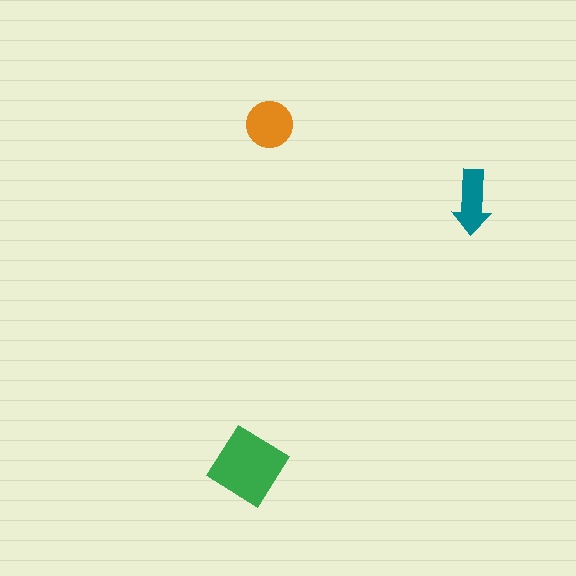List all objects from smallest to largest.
The teal arrow, the orange circle, the green diamond.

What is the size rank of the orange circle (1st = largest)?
2nd.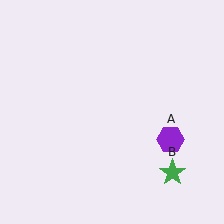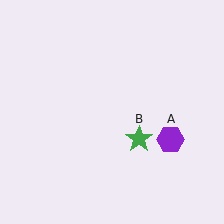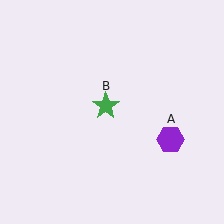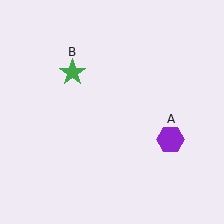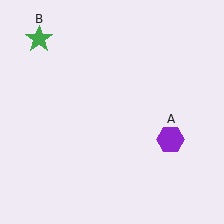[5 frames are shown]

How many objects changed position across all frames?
1 object changed position: green star (object B).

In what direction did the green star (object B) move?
The green star (object B) moved up and to the left.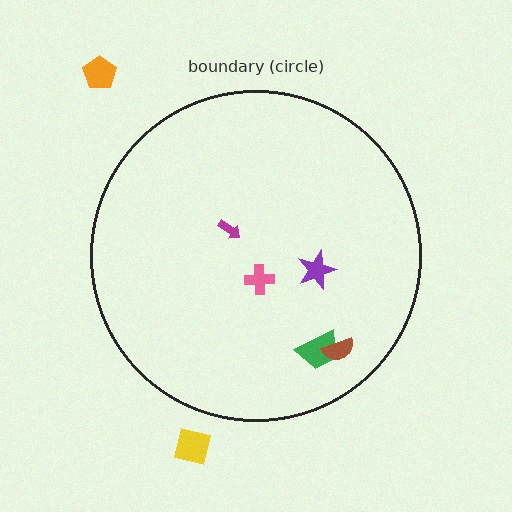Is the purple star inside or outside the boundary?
Inside.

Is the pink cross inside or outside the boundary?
Inside.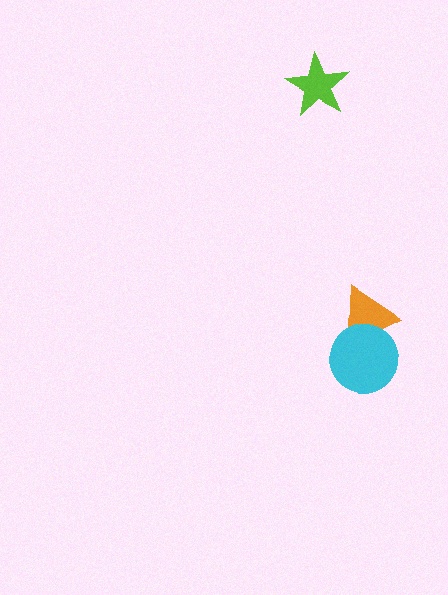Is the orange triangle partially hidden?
Yes, it is partially covered by another shape.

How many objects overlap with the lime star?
0 objects overlap with the lime star.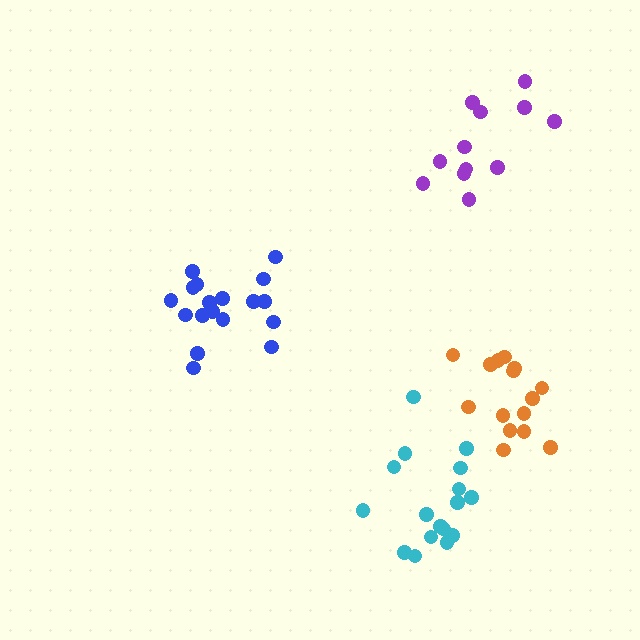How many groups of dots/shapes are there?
There are 4 groups.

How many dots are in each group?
Group 1: 18 dots, Group 2: 12 dots, Group 3: 17 dots, Group 4: 15 dots (62 total).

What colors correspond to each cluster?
The clusters are colored: blue, purple, cyan, orange.